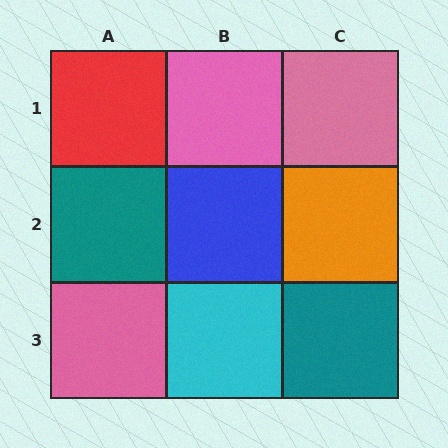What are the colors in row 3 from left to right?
Pink, cyan, teal.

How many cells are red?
1 cell is red.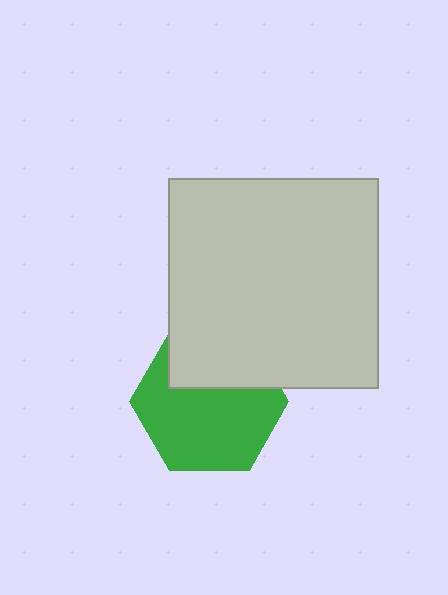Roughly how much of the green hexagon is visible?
Most of it is visible (roughly 66%).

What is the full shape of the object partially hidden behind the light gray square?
The partially hidden object is a green hexagon.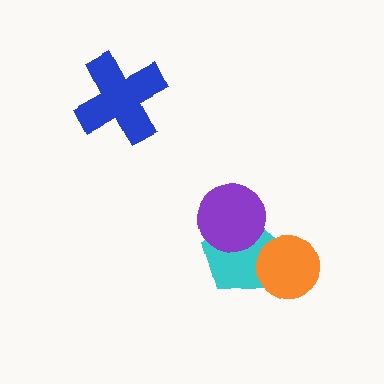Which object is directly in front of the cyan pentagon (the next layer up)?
The orange circle is directly in front of the cyan pentagon.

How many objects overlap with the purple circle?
1 object overlaps with the purple circle.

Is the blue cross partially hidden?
No, no other shape covers it.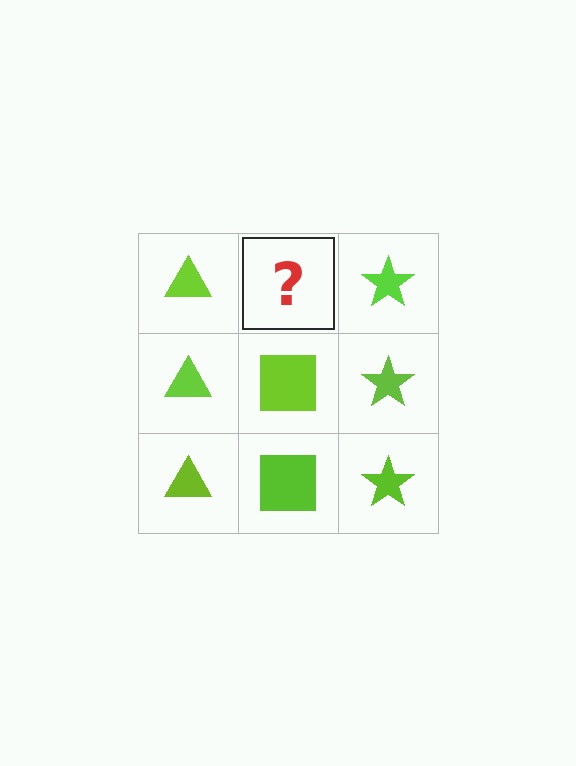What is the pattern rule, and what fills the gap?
The rule is that each column has a consistent shape. The gap should be filled with a lime square.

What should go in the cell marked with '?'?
The missing cell should contain a lime square.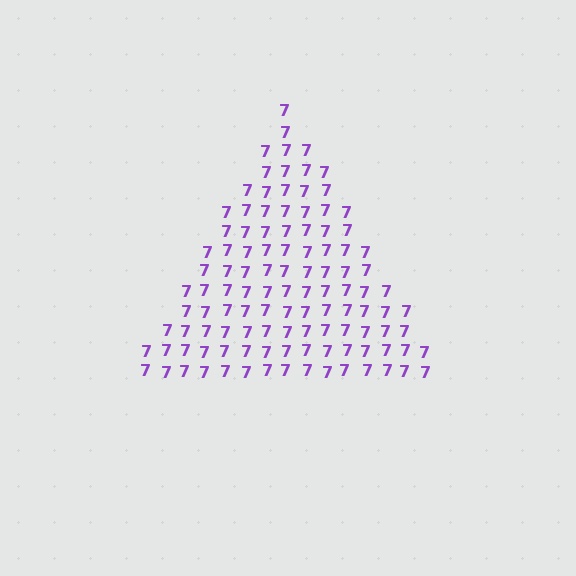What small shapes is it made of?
It is made of small digit 7's.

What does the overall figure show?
The overall figure shows a triangle.